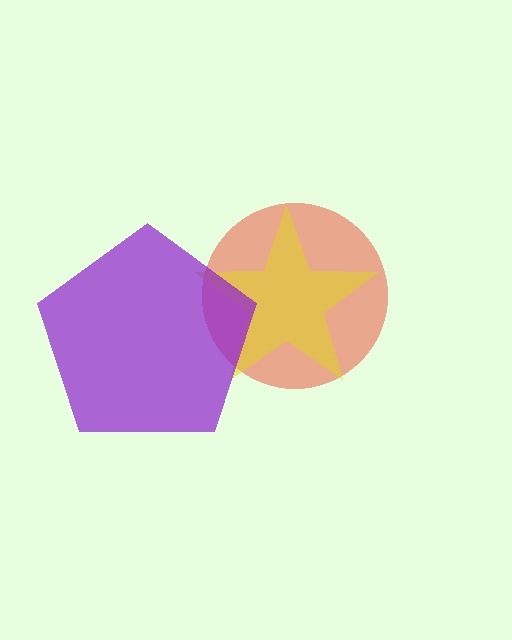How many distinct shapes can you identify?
There are 3 distinct shapes: a red circle, a yellow star, a purple pentagon.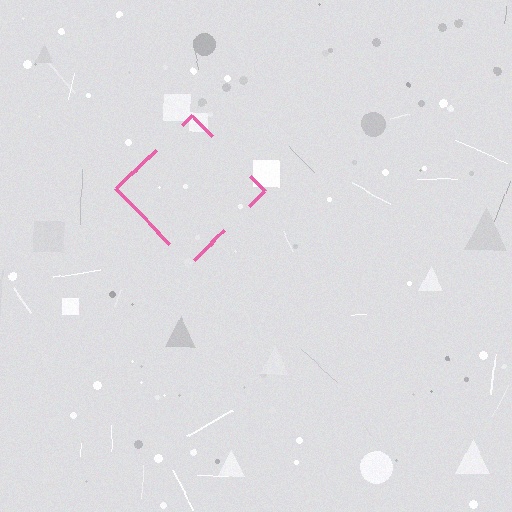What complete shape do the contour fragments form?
The contour fragments form a diamond.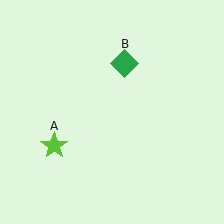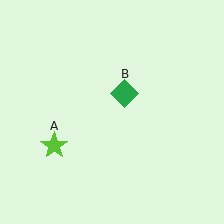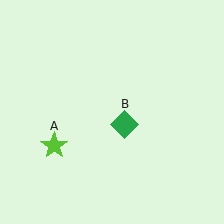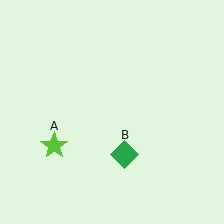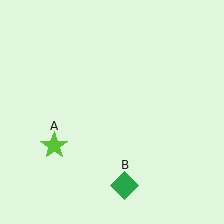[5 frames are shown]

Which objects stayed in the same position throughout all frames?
Lime star (object A) remained stationary.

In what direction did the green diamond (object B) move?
The green diamond (object B) moved down.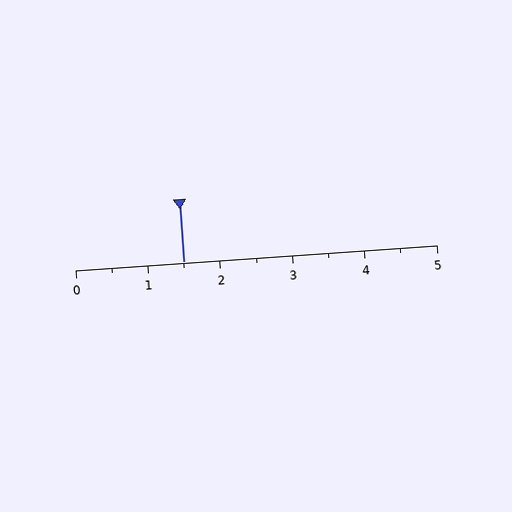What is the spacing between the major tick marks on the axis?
The major ticks are spaced 1 apart.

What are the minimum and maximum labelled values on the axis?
The axis runs from 0 to 5.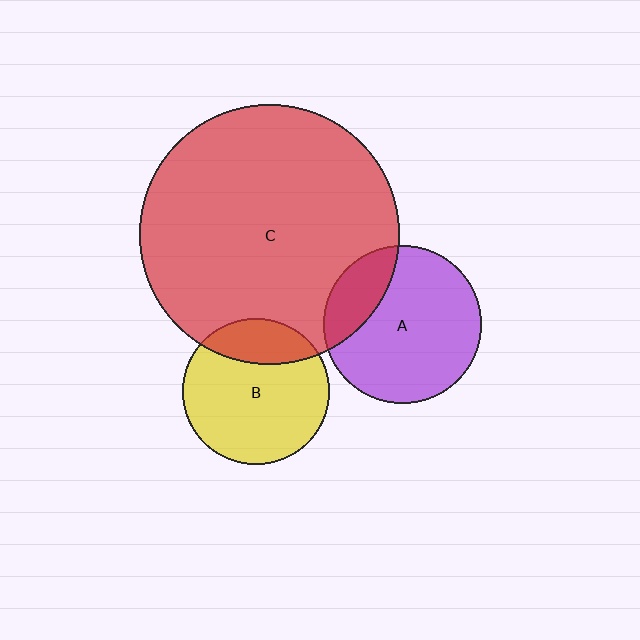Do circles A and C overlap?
Yes.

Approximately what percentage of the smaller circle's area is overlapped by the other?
Approximately 20%.